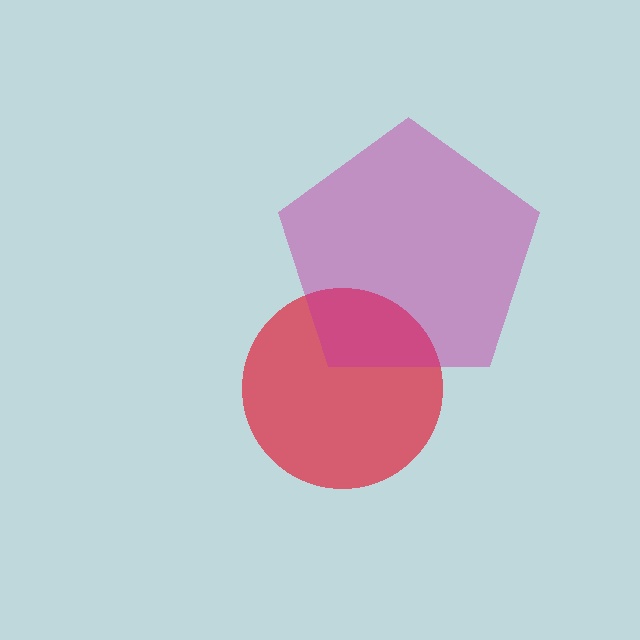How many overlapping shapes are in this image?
There are 2 overlapping shapes in the image.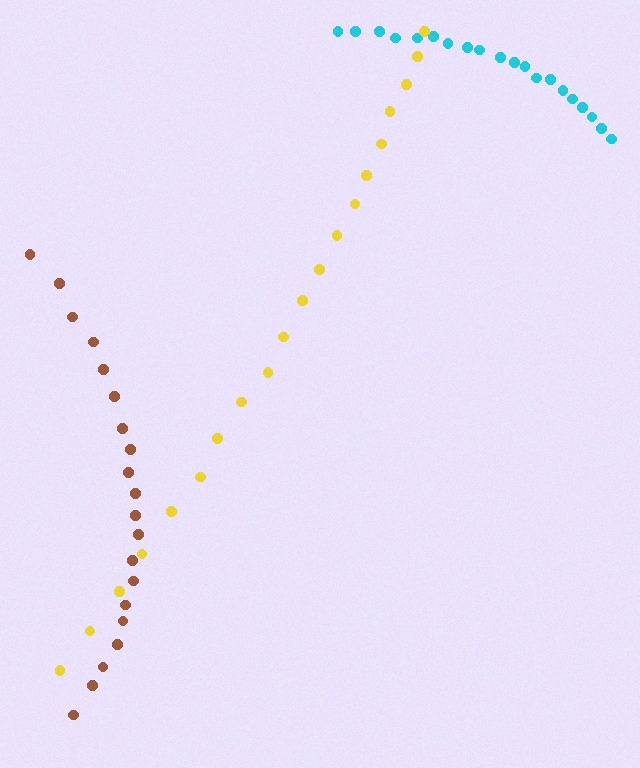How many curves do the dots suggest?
There are 3 distinct paths.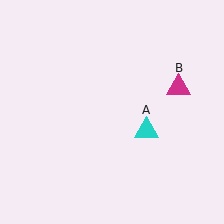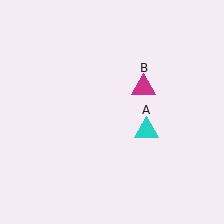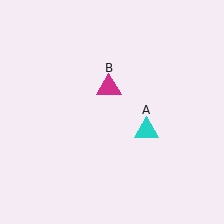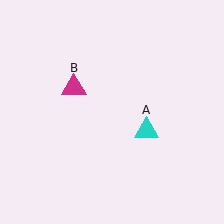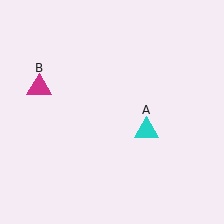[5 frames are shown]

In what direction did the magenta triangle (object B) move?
The magenta triangle (object B) moved left.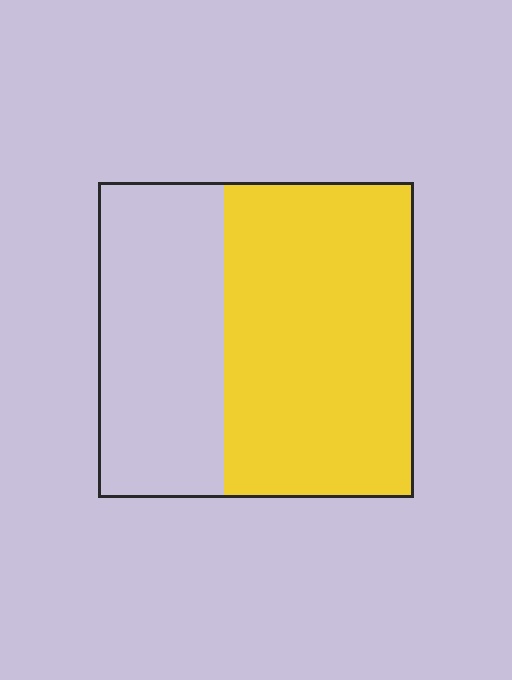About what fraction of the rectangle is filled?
About three fifths (3/5).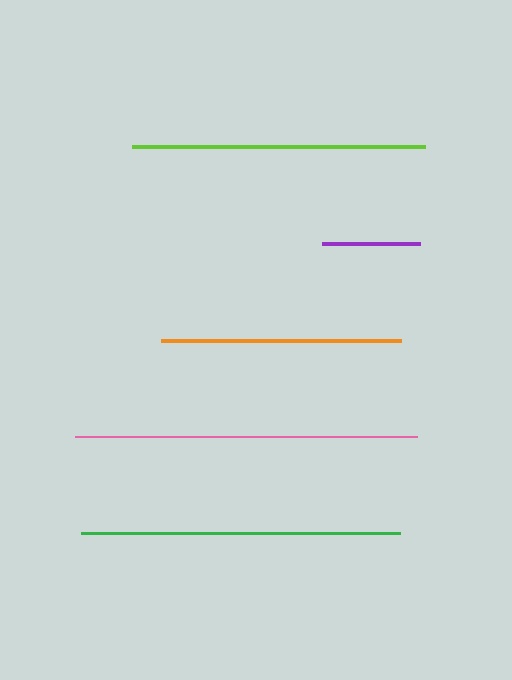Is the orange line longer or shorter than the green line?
The green line is longer than the orange line.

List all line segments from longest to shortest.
From longest to shortest: pink, green, lime, orange, purple.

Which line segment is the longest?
The pink line is the longest at approximately 342 pixels.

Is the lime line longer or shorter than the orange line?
The lime line is longer than the orange line.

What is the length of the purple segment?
The purple segment is approximately 98 pixels long.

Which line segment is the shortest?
The purple line is the shortest at approximately 98 pixels.